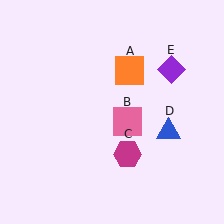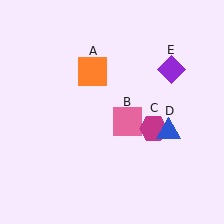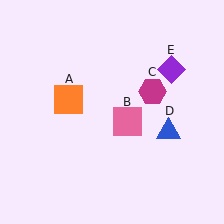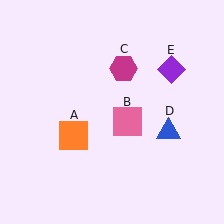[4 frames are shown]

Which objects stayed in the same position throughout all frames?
Pink square (object B) and blue triangle (object D) and purple diamond (object E) remained stationary.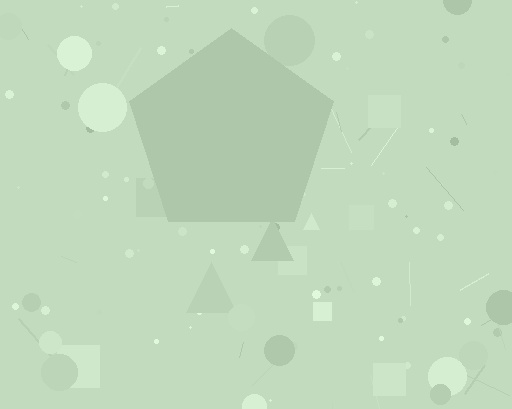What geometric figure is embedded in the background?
A pentagon is embedded in the background.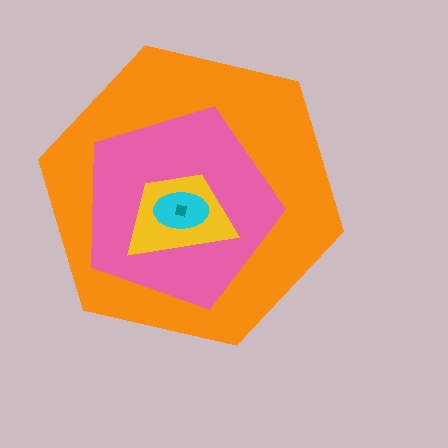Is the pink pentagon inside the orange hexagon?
Yes.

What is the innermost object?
The teal square.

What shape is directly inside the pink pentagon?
The yellow trapezoid.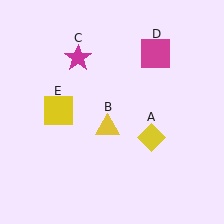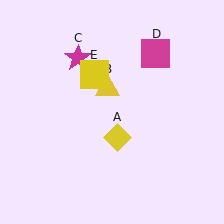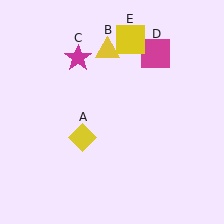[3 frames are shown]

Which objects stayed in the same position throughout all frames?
Magenta star (object C) and magenta square (object D) remained stationary.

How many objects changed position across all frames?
3 objects changed position: yellow diamond (object A), yellow triangle (object B), yellow square (object E).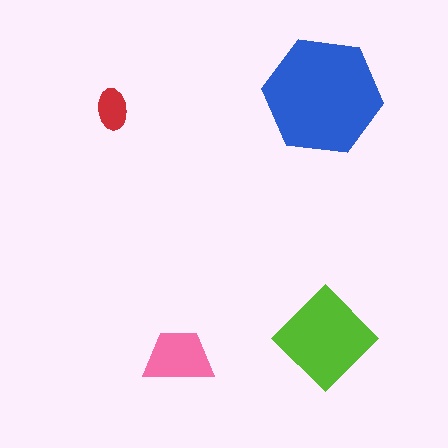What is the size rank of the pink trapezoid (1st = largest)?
3rd.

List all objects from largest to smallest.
The blue hexagon, the lime diamond, the pink trapezoid, the red ellipse.